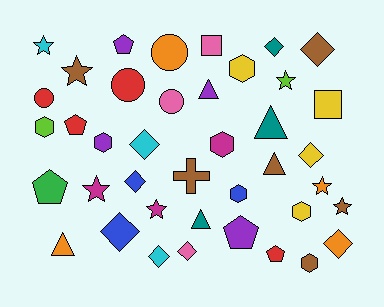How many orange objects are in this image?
There are 4 orange objects.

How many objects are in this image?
There are 40 objects.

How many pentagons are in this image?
There are 5 pentagons.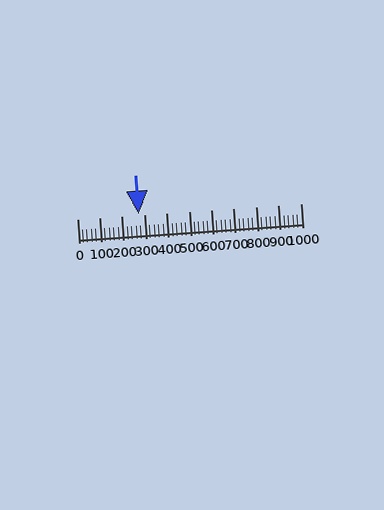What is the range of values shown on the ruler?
The ruler shows values from 0 to 1000.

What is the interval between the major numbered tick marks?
The major tick marks are spaced 100 units apart.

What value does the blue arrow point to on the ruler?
The blue arrow points to approximately 276.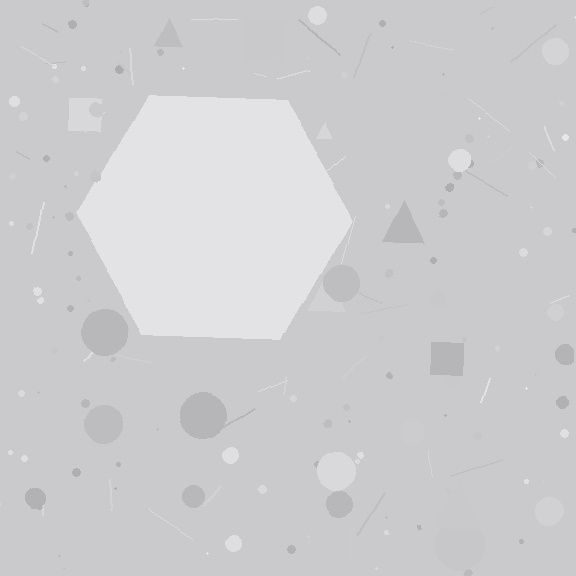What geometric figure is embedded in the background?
A hexagon is embedded in the background.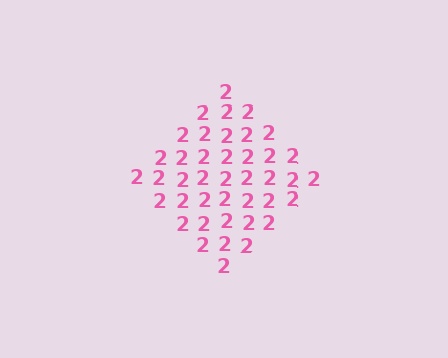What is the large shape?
The large shape is a diamond.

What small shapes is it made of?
It is made of small digit 2's.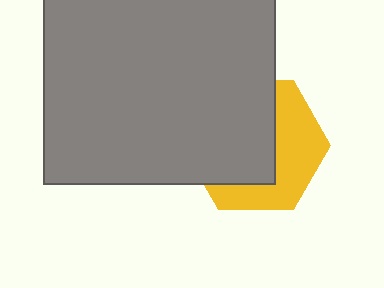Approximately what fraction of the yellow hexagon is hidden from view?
Roughly 57% of the yellow hexagon is hidden behind the gray square.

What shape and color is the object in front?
The object in front is a gray square.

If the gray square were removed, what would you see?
You would see the complete yellow hexagon.